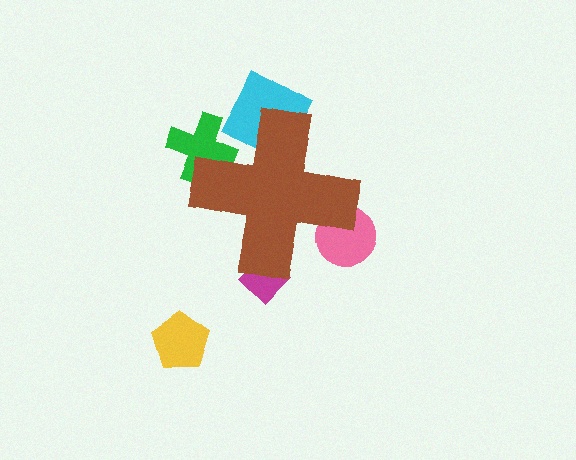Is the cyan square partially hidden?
Yes, the cyan square is partially hidden behind the brown cross.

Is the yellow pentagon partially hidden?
No, the yellow pentagon is fully visible.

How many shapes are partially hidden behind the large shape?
4 shapes are partially hidden.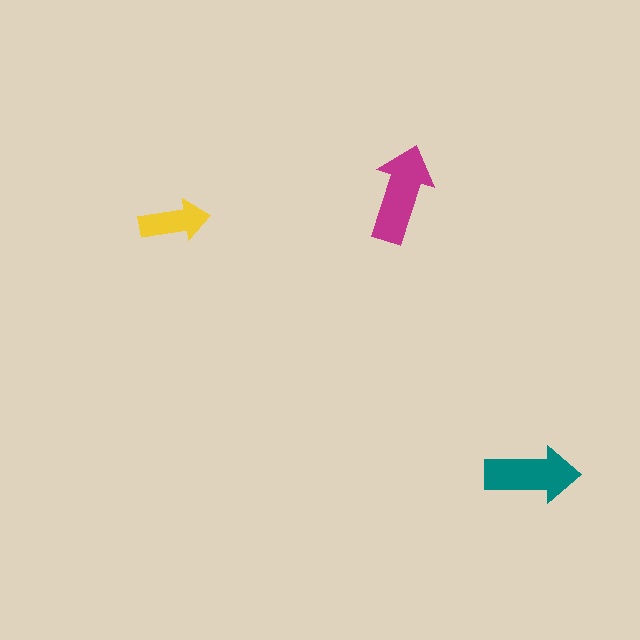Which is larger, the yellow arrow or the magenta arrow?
The magenta one.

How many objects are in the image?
There are 3 objects in the image.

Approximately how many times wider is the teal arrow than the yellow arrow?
About 1.5 times wider.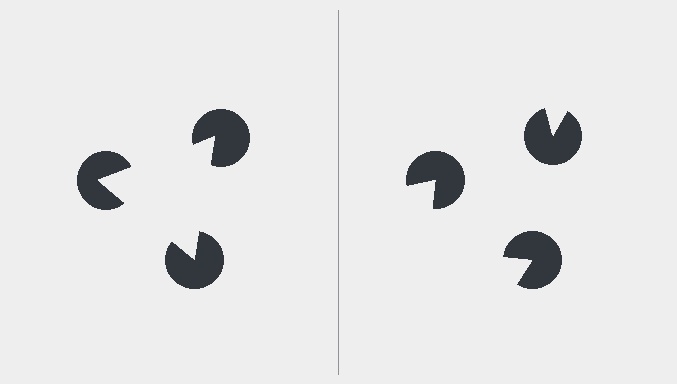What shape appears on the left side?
An illusory triangle.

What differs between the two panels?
The pac-man discs are positioned identically on both sides; only the wedge orientations differ. On the left they align to a triangle; on the right they are misaligned.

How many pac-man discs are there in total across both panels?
6 — 3 on each side.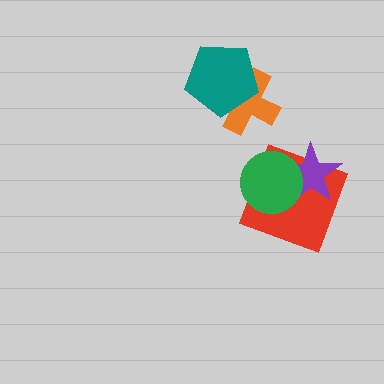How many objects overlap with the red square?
2 objects overlap with the red square.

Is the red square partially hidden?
Yes, it is partially covered by another shape.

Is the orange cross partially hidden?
Yes, it is partially covered by another shape.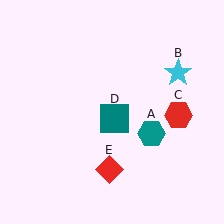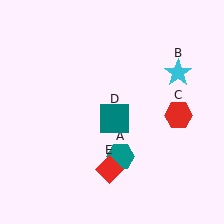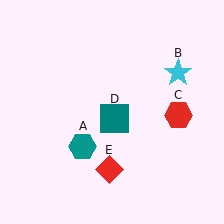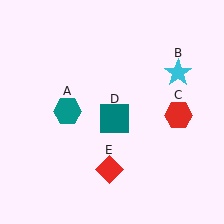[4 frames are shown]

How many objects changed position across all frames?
1 object changed position: teal hexagon (object A).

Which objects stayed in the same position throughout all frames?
Cyan star (object B) and red hexagon (object C) and teal square (object D) and red diamond (object E) remained stationary.